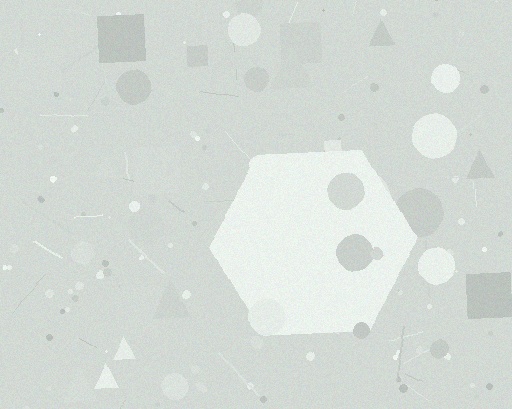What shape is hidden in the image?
A hexagon is hidden in the image.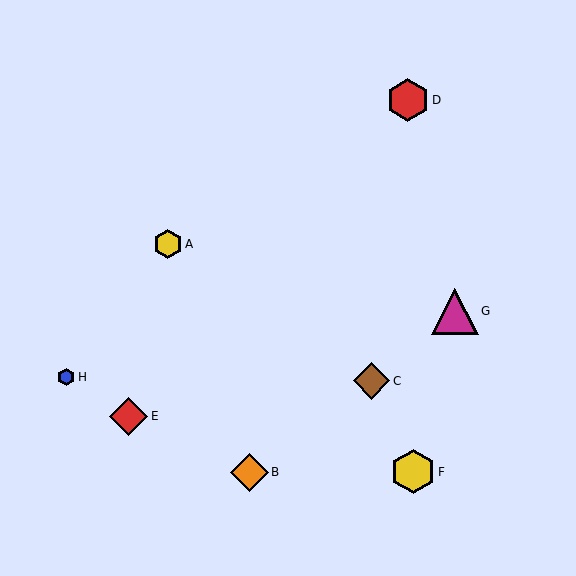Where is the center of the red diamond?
The center of the red diamond is at (129, 416).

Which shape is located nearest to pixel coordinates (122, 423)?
The red diamond (labeled E) at (129, 416) is nearest to that location.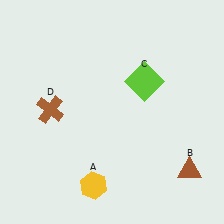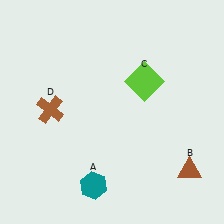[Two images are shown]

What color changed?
The hexagon (A) changed from yellow in Image 1 to teal in Image 2.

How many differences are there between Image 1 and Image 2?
There is 1 difference between the two images.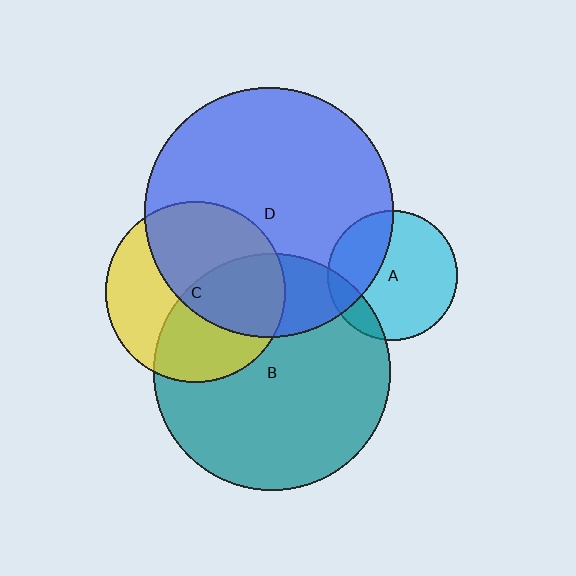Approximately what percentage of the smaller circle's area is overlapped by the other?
Approximately 45%.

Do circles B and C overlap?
Yes.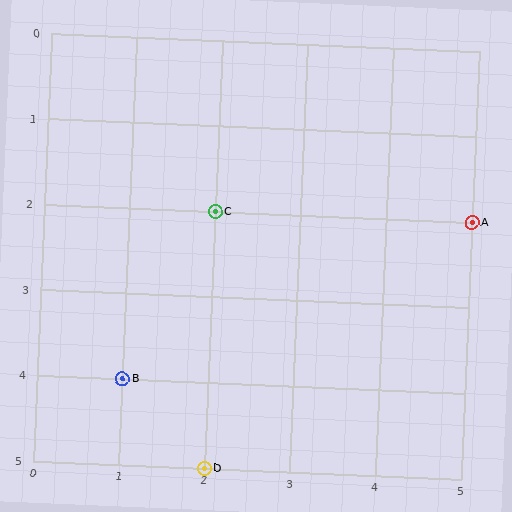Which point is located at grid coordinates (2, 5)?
Point D is at (2, 5).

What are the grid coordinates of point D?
Point D is at grid coordinates (2, 5).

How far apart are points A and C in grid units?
Points A and C are 3 columns apart.